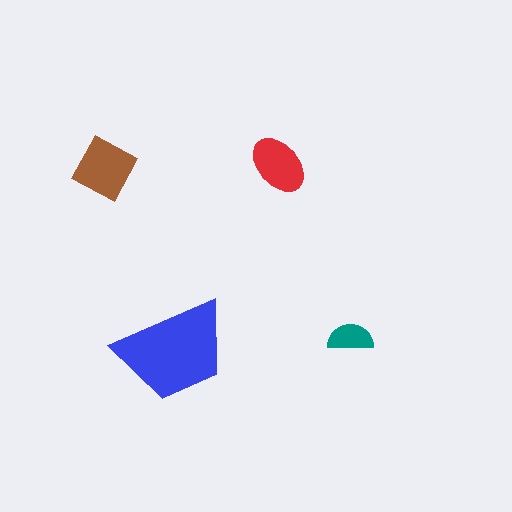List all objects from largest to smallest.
The blue trapezoid, the brown square, the red ellipse, the teal semicircle.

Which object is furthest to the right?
The teal semicircle is rightmost.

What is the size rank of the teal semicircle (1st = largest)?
4th.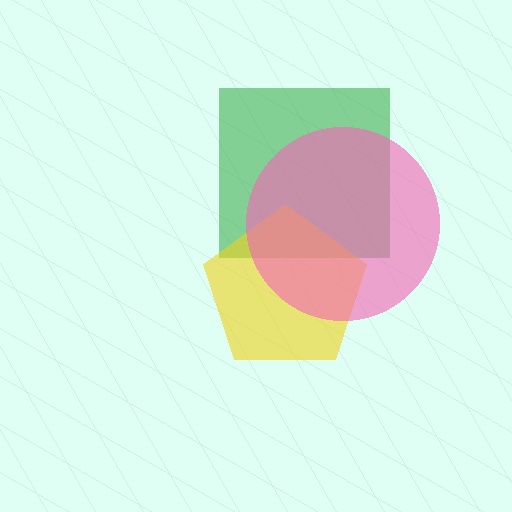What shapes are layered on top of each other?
The layered shapes are: a green square, a yellow pentagon, a pink circle.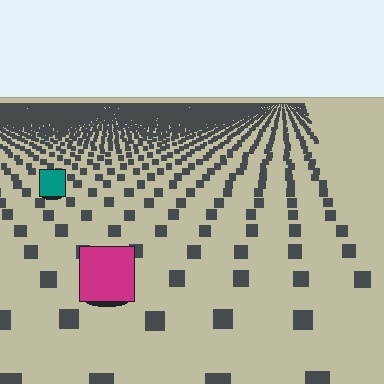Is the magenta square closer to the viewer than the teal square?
Yes. The magenta square is closer — you can tell from the texture gradient: the ground texture is coarser near it.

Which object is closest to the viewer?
The magenta square is closest. The texture marks near it are larger and more spread out.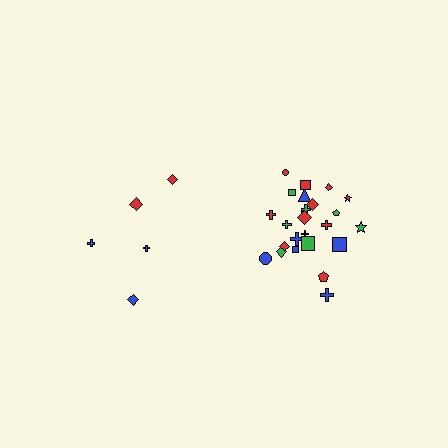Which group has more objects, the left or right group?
The right group.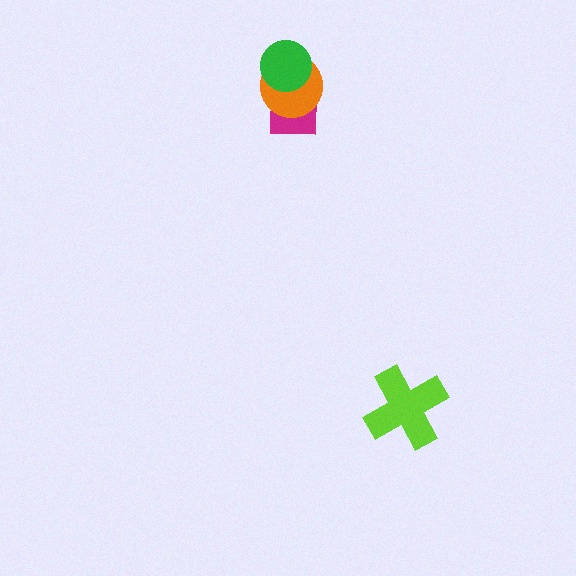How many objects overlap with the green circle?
2 objects overlap with the green circle.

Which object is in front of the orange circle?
The green circle is in front of the orange circle.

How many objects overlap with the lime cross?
0 objects overlap with the lime cross.